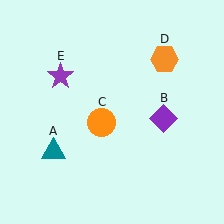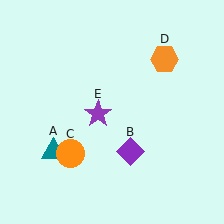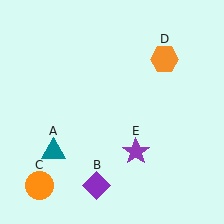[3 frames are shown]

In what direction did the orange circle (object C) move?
The orange circle (object C) moved down and to the left.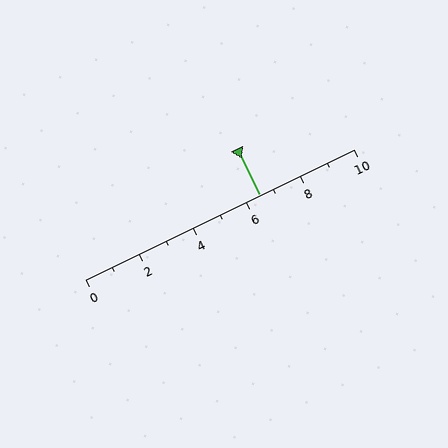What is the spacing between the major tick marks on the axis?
The major ticks are spaced 2 apart.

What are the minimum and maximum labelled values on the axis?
The axis runs from 0 to 10.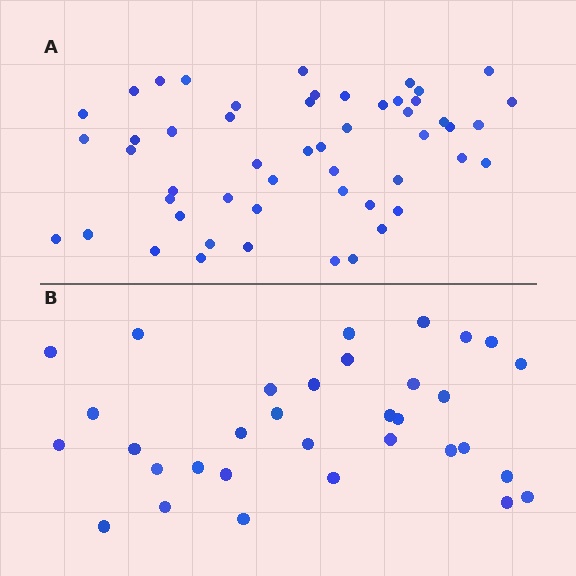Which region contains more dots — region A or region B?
Region A (the top region) has more dots.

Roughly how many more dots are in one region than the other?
Region A has approximately 20 more dots than region B.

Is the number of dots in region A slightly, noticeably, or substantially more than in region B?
Region A has substantially more. The ratio is roughly 1.6 to 1.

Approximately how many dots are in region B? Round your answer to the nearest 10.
About 30 dots. (The exact count is 33, which rounds to 30.)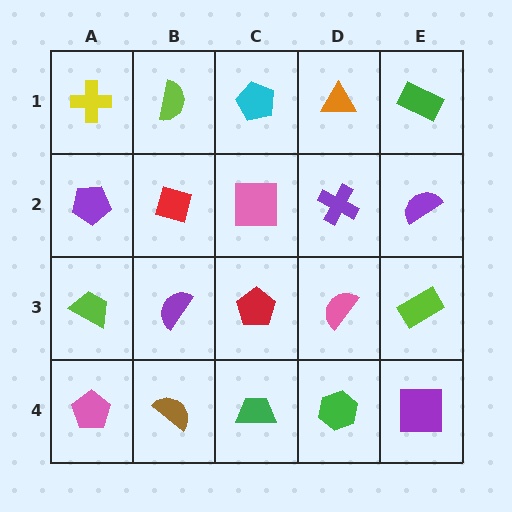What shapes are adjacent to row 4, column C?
A red pentagon (row 3, column C), a brown semicircle (row 4, column B), a green hexagon (row 4, column D).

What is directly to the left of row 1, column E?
An orange triangle.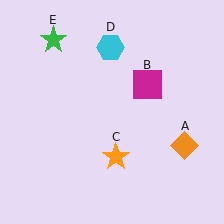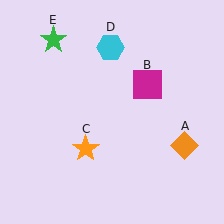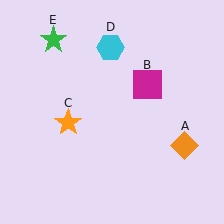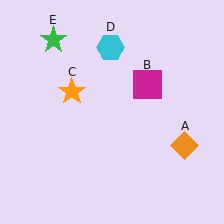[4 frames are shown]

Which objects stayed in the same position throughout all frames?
Orange diamond (object A) and magenta square (object B) and cyan hexagon (object D) and green star (object E) remained stationary.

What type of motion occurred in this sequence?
The orange star (object C) rotated clockwise around the center of the scene.